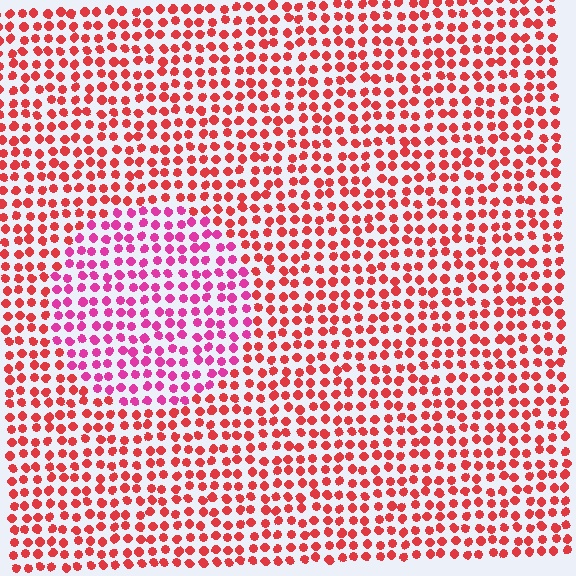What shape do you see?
I see a circle.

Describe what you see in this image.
The image is filled with small red elements in a uniform arrangement. A circle-shaped region is visible where the elements are tinted to a slightly different hue, forming a subtle color boundary.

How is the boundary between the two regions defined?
The boundary is defined purely by a slight shift in hue (about 37 degrees). Spacing, size, and orientation are identical on both sides.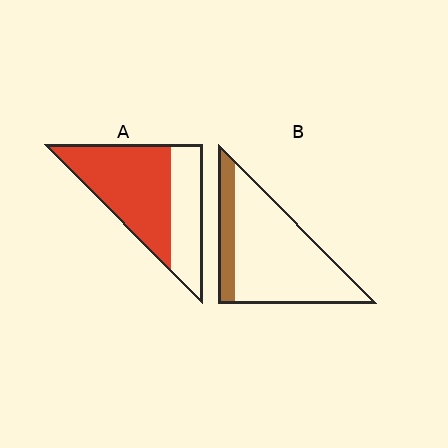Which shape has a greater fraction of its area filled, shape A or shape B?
Shape A.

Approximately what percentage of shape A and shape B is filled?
A is approximately 65% and B is approximately 20%.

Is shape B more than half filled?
No.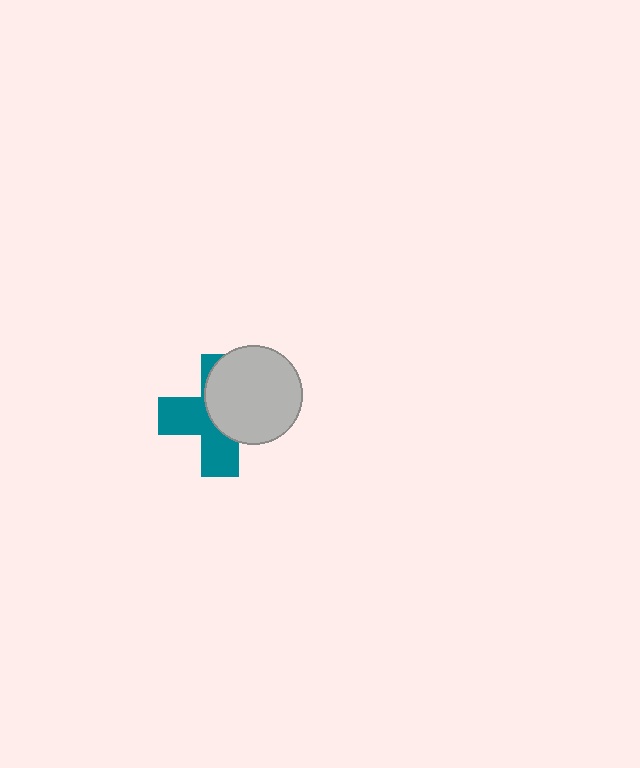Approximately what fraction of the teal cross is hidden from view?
Roughly 51% of the teal cross is hidden behind the light gray circle.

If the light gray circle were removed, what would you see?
You would see the complete teal cross.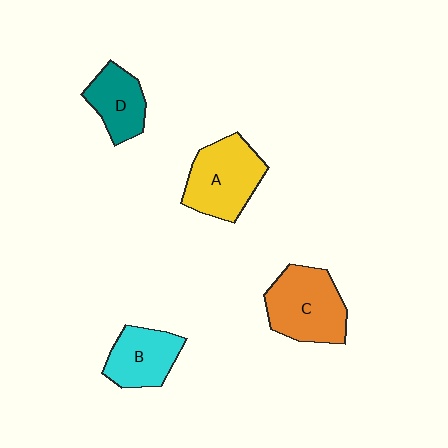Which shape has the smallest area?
Shape D (teal).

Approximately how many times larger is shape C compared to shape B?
Approximately 1.4 times.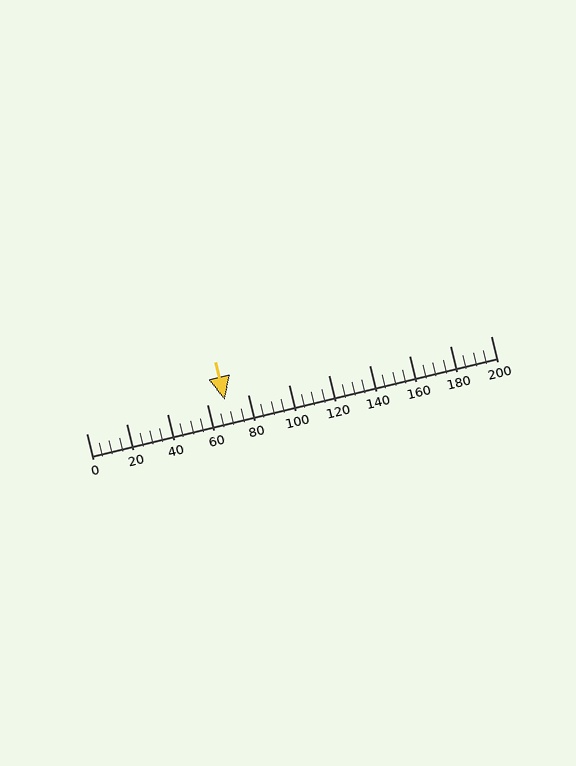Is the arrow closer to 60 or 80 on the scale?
The arrow is closer to 60.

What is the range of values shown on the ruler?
The ruler shows values from 0 to 200.